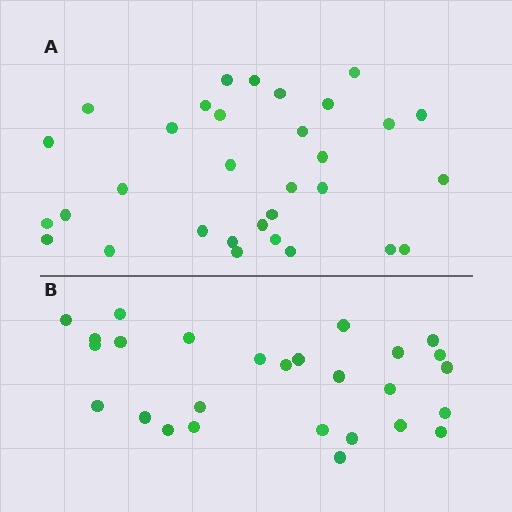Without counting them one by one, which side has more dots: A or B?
Region A (the top region) has more dots.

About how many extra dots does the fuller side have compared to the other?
Region A has about 5 more dots than region B.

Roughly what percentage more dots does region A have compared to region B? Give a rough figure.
About 20% more.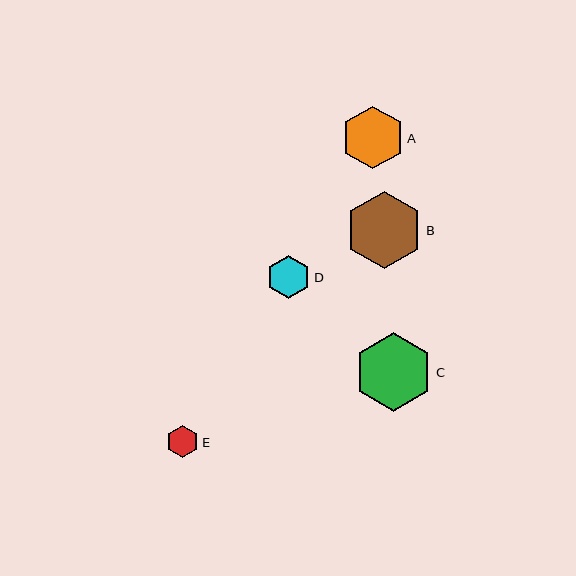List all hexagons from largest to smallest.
From largest to smallest: C, B, A, D, E.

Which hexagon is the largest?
Hexagon C is the largest with a size of approximately 79 pixels.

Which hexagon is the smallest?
Hexagon E is the smallest with a size of approximately 32 pixels.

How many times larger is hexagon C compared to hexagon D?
Hexagon C is approximately 1.8 times the size of hexagon D.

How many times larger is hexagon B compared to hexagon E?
Hexagon B is approximately 2.4 times the size of hexagon E.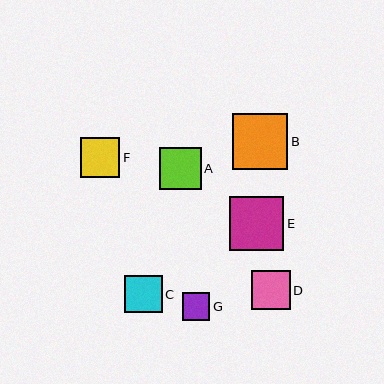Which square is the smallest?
Square G is the smallest with a size of approximately 27 pixels.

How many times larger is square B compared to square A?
Square B is approximately 1.3 times the size of square A.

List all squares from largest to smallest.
From largest to smallest: B, E, A, F, D, C, G.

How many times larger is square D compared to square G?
Square D is approximately 1.4 times the size of square G.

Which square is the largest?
Square B is the largest with a size of approximately 56 pixels.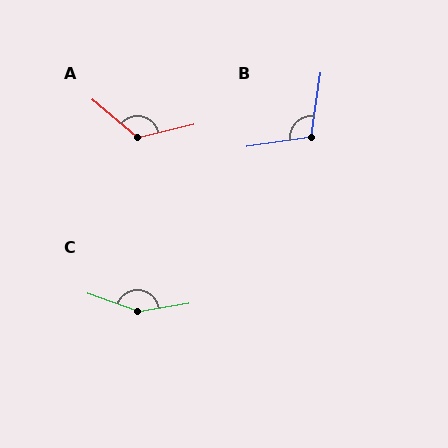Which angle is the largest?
C, at approximately 151 degrees.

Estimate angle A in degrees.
Approximately 126 degrees.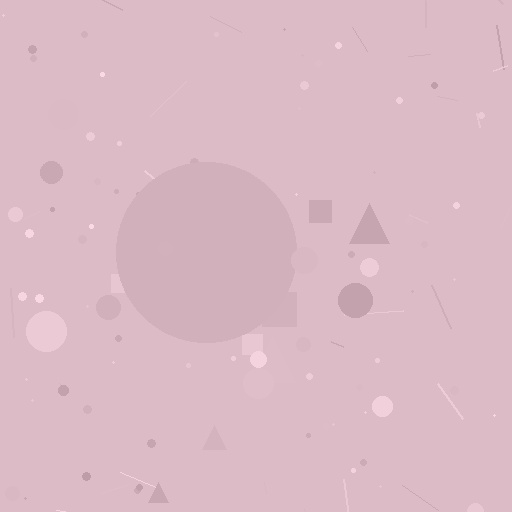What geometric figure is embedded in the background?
A circle is embedded in the background.